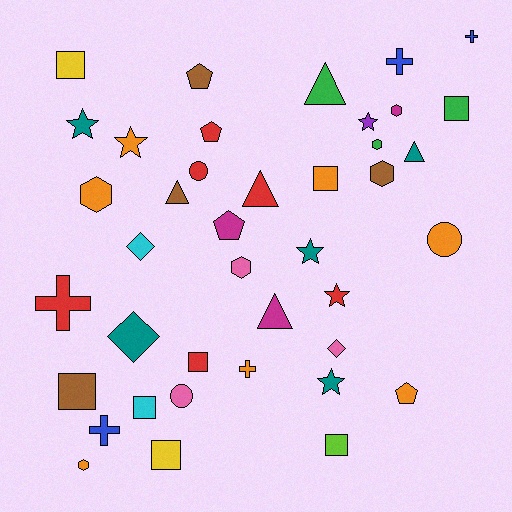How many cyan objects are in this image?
There are 2 cyan objects.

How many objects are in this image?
There are 40 objects.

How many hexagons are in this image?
There are 6 hexagons.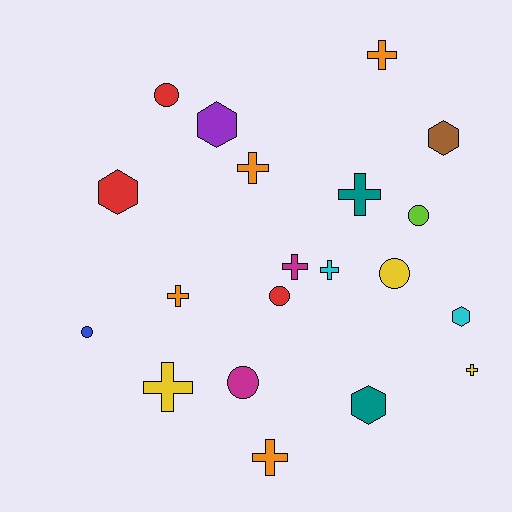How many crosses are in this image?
There are 9 crosses.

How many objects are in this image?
There are 20 objects.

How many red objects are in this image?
There are 3 red objects.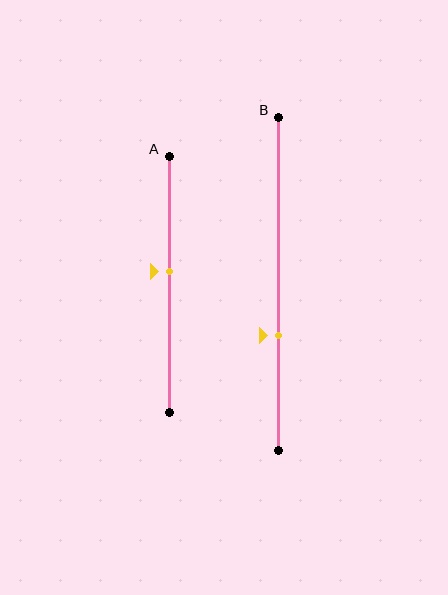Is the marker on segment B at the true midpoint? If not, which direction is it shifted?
No, the marker on segment B is shifted downward by about 16% of the segment length.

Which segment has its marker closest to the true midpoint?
Segment A has its marker closest to the true midpoint.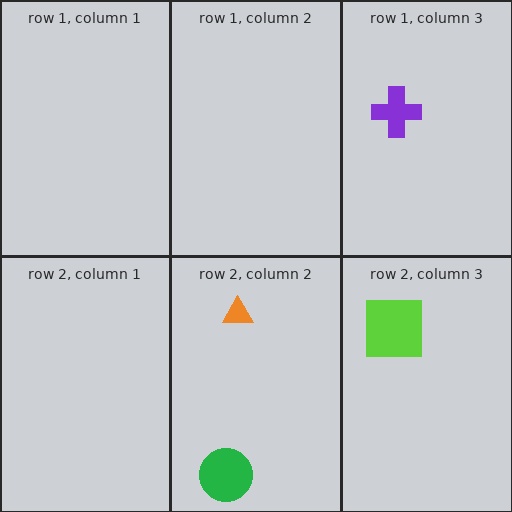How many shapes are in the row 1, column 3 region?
1.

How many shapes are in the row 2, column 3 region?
1.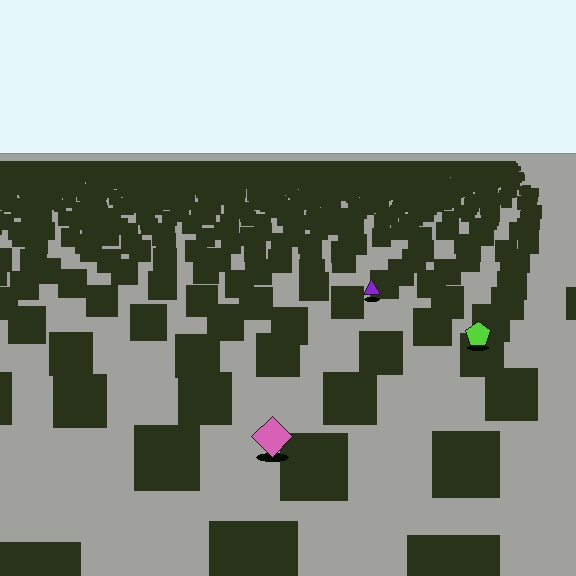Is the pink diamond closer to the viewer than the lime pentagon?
Yes. The pink diamond is closer — you can tell from the texture gradient: the ground texture is coarser near it.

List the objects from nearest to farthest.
From nearest to farthest: the pink diamond, the lime pentagon, the purple triangle.